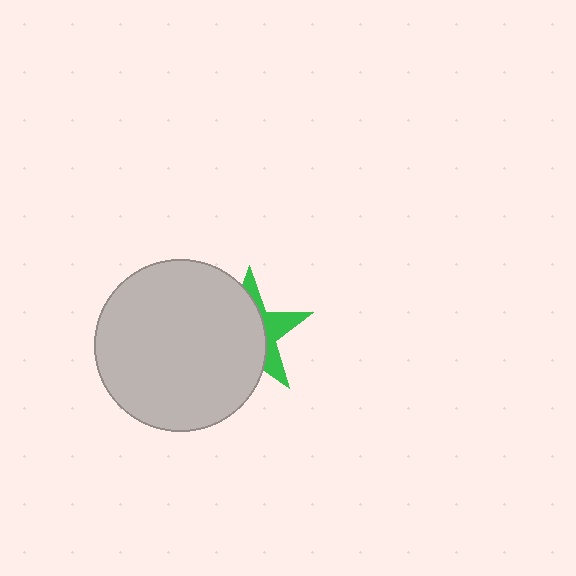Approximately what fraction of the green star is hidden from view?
Roughly 65% of the green star is hidden behind the light gray circle.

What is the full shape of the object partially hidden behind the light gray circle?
The partially hidden object is a green star.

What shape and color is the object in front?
The object in front is a light gray circle.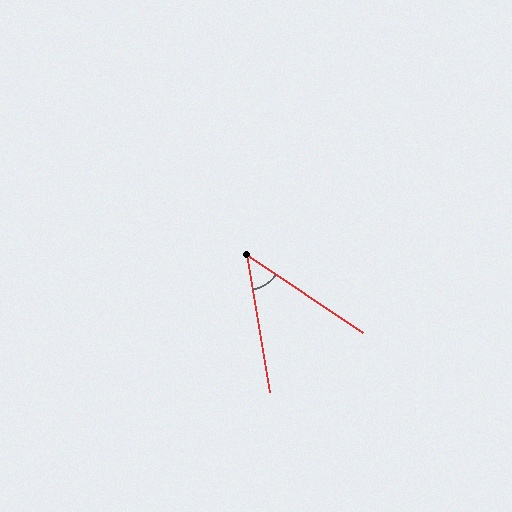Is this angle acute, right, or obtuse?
It is acute.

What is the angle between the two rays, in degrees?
Approximately 47 degrees.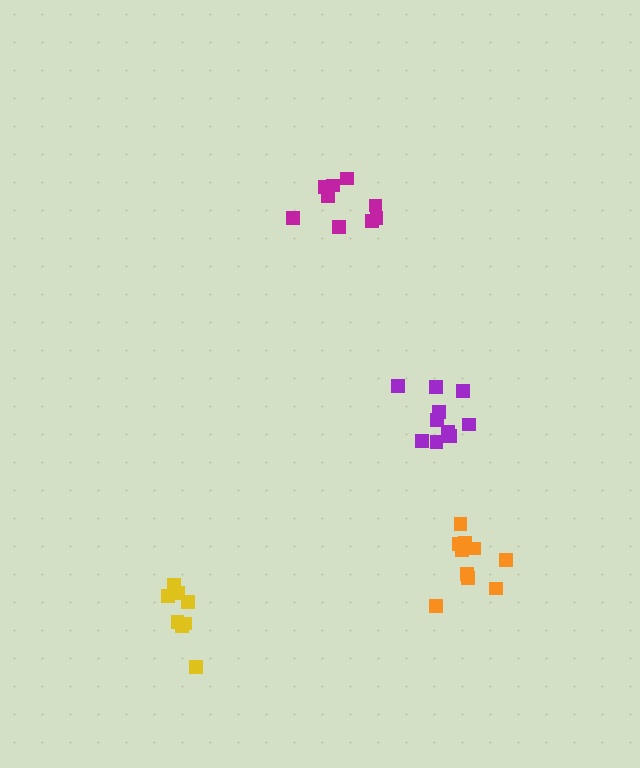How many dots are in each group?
Group 1: 10 dots, Group 2: 9 dots, Group 3: 11 dots, Group 4: 8 dots (38 total).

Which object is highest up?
The magenta cluster is topmost.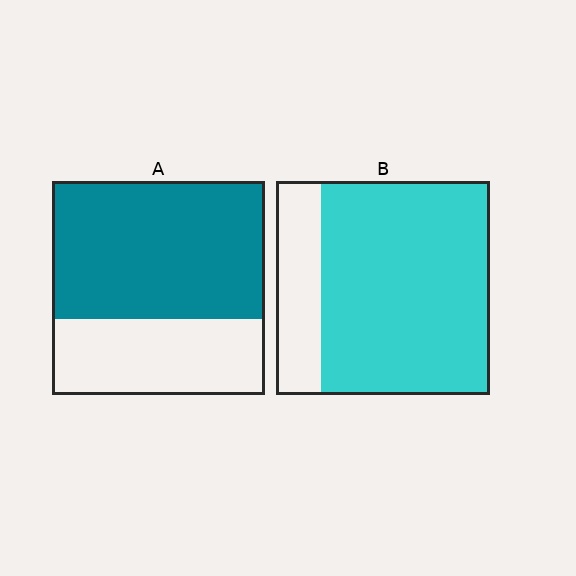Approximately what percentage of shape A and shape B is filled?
A is approximately 65% and B is approximately 80%.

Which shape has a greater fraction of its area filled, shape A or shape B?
Shape B.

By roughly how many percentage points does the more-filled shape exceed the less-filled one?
By roughly 15 percentage points (B over A).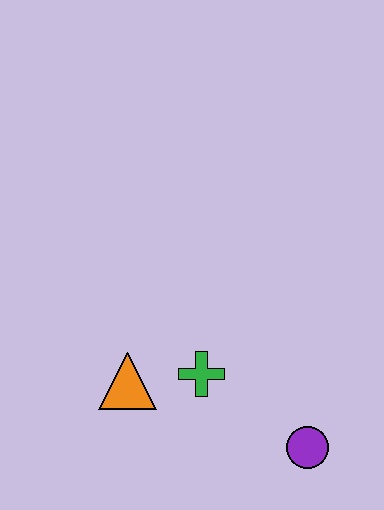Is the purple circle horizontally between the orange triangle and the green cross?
No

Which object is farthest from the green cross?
The purple circle is farthest from the green cross.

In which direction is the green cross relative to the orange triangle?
The green cross is to the right of the orange triangle.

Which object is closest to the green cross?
The orange triangle is closest to the green cross.